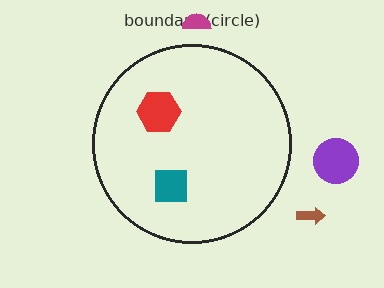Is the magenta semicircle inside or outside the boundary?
Outside.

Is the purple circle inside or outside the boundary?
Outside.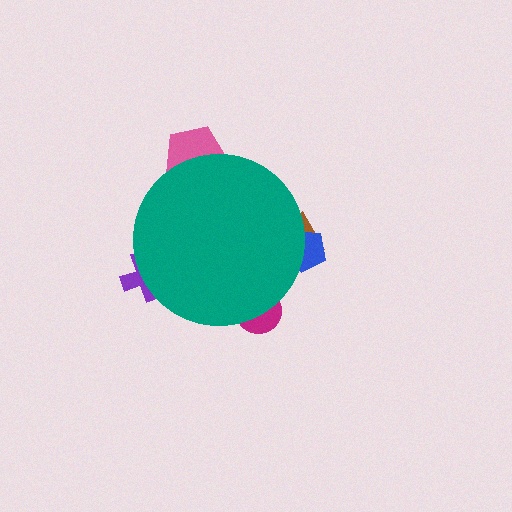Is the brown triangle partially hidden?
Yes, the brown triangle is partially hidden behind the teal circle.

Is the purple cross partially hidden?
Yes, the purple cross is partially hidden behind the teal circle.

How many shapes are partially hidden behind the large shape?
5 shapes are partially hidden.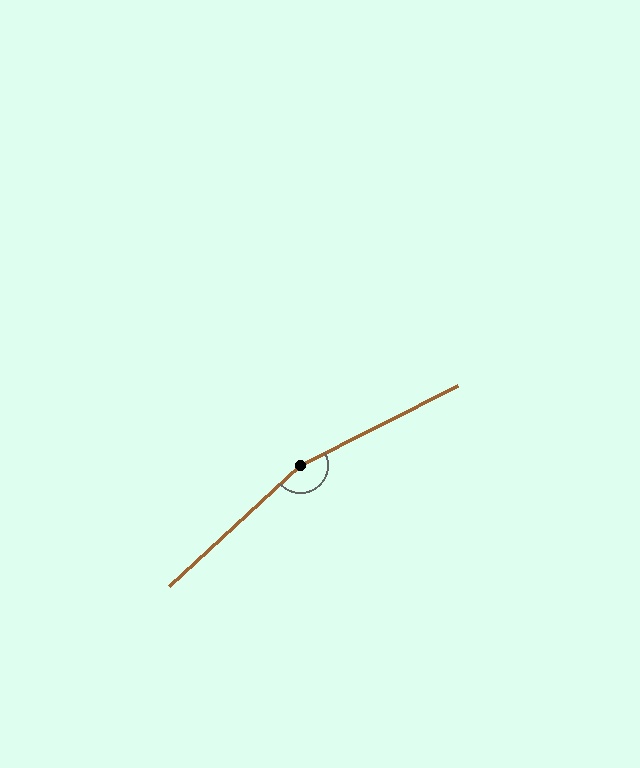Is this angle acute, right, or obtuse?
It is obtuse.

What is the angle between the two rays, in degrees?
Approximately 164 degrees.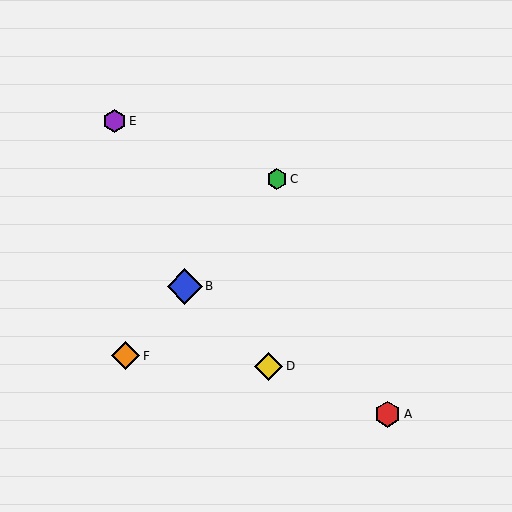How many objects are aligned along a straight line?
3 objects (B, C, F) are aligned along a straight line.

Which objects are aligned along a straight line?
Objects B, C, F are aligned along a straight line.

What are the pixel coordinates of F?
Object F is at (125, 356).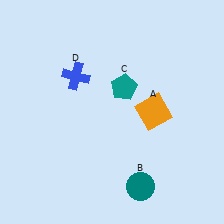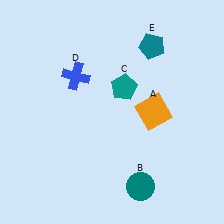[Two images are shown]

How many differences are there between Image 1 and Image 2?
There is 1 difference between the two images.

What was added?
A teal pentagon (E) was added in Image 2.